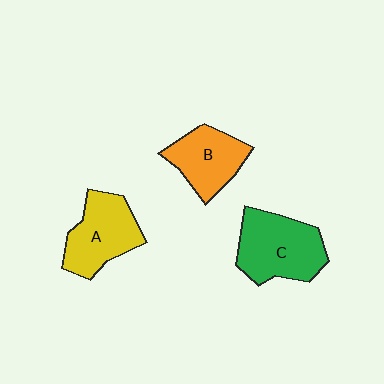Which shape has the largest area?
Shape C (green).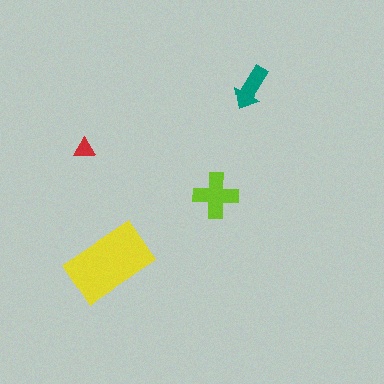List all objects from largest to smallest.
The yellow rectangle, the lime cross, the teal arrow, the red triangle.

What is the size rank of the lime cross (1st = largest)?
2nd.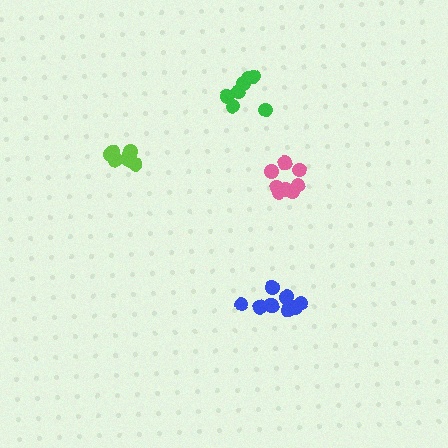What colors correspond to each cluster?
The clusters are colored: green, blue, lime, pink.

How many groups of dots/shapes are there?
There are 4 groups.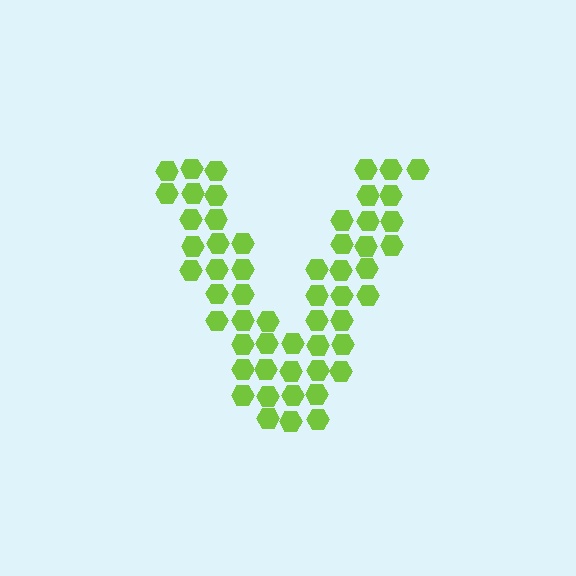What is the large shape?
The large shape is the letter V.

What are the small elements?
The small elements are hexagons.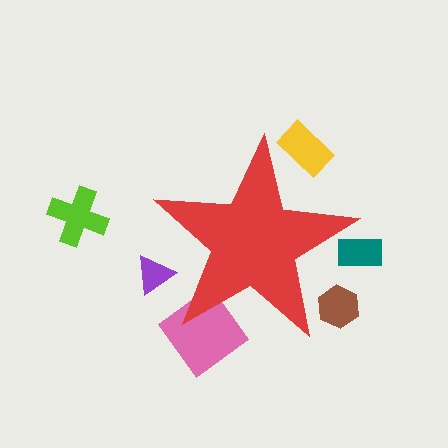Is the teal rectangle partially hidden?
Yes, the teal rectangle is partially hidden behind the red star.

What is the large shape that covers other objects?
A red star.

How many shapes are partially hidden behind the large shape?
5 shapes are partially hidden.